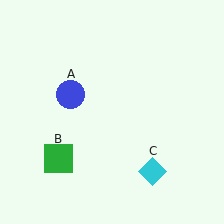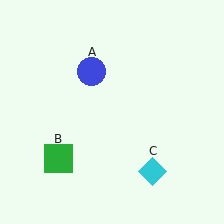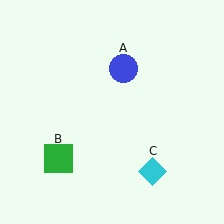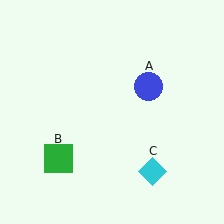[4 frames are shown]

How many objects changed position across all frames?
1 object changed position: blue circle (object A).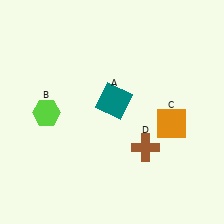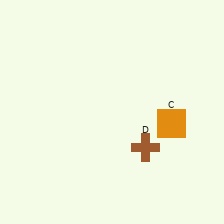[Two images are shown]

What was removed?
The lime hexagon (B), the teal square (A) were removed in Image 2.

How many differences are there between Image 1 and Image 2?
There are 2 differences between the two images.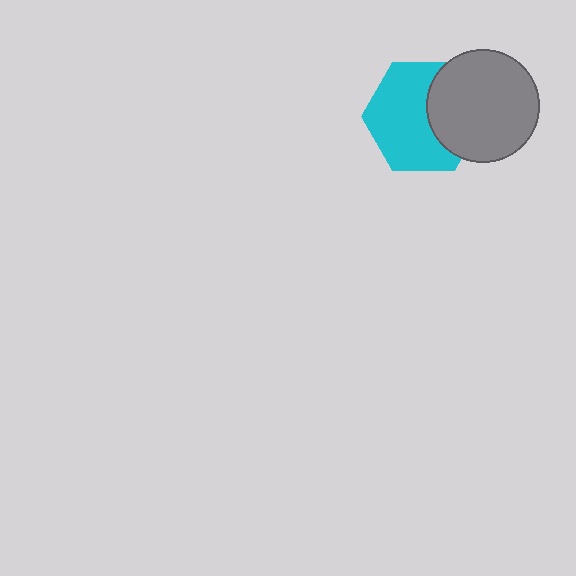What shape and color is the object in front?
The object in front is a gray circle.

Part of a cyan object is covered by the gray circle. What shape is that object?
It is a hexagon.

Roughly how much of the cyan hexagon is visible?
About half of it is visible (roughly 65%).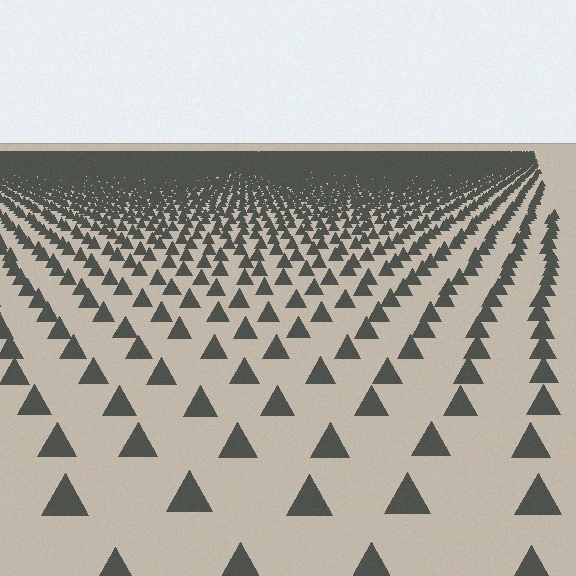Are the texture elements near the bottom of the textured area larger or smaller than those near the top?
Larger. Near the bottom, elements are closer to the viewer and appear at a bigger on-screen size.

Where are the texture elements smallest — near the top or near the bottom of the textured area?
Near the top.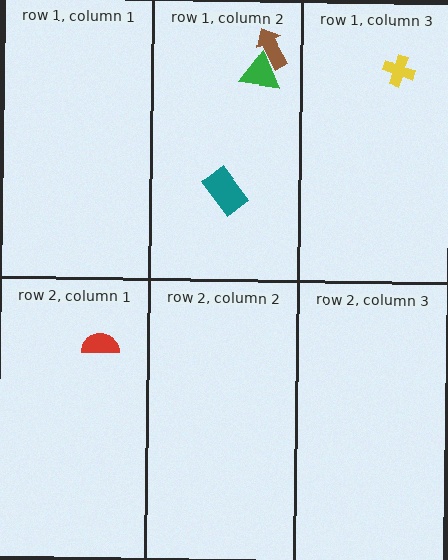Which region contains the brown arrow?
The row 1, column 2 region.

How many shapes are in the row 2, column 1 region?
1.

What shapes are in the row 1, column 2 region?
The green triangle, the teal rectangle, the brown arrow.